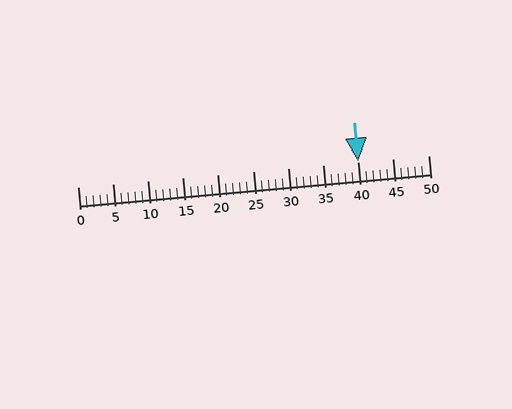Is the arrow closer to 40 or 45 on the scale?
The arrow is closer to 40.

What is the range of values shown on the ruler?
The ruler shows values from 0 to 50.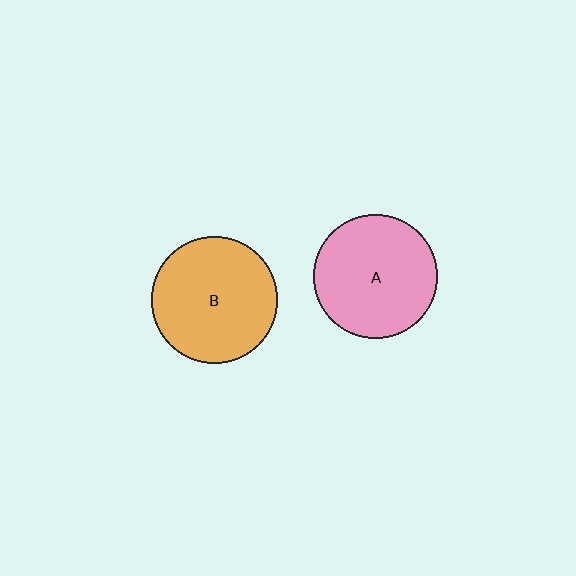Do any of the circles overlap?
No, none of the circles overlap.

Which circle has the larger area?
Circle B (orange).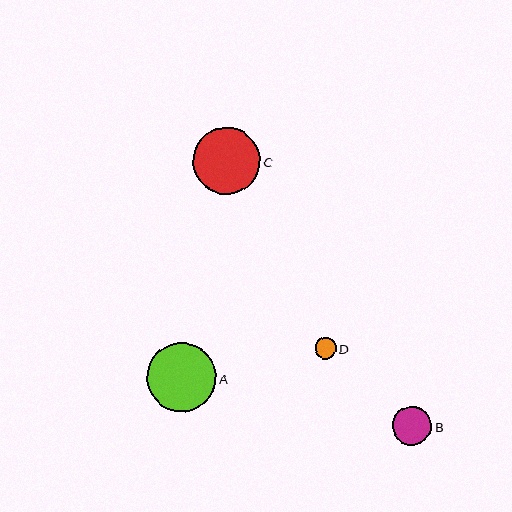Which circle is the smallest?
Circle D is the smallest with a size of approximately 21 pixels.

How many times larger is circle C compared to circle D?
Circle C is approximately 3.2 times the size of circle D.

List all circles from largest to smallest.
From largest to smallest: A, C, B, D.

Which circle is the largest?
Circle A is the largest with a size of approximately 69 pixels.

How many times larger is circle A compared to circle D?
Circle A is approximately 3.2 times the size of circle D.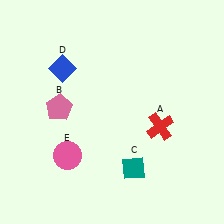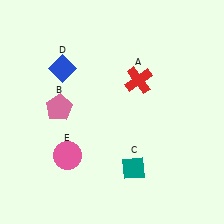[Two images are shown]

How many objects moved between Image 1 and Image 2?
1 object moved between the two images.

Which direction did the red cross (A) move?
The red cross (A) moved up.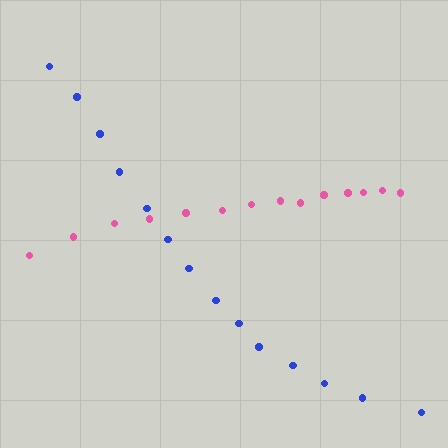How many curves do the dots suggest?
There are 2 distinct paths.